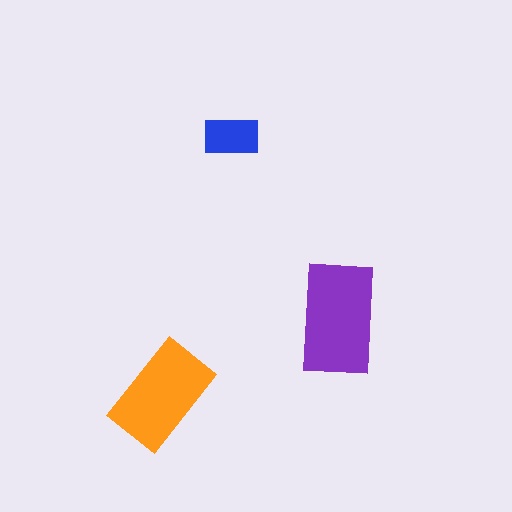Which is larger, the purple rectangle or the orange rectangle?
The purple one.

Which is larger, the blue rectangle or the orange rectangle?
The orange one.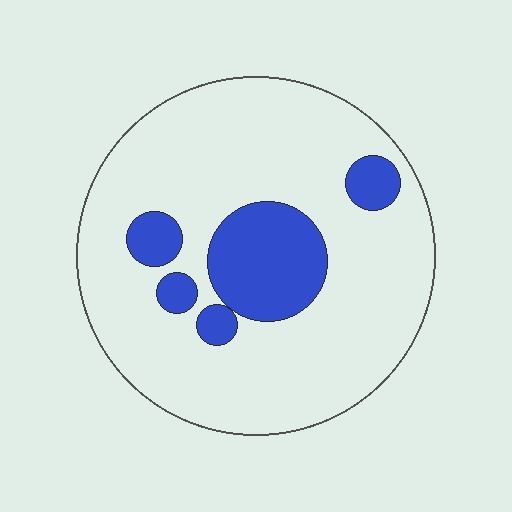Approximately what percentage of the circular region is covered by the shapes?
Approximately 20%.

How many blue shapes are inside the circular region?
5.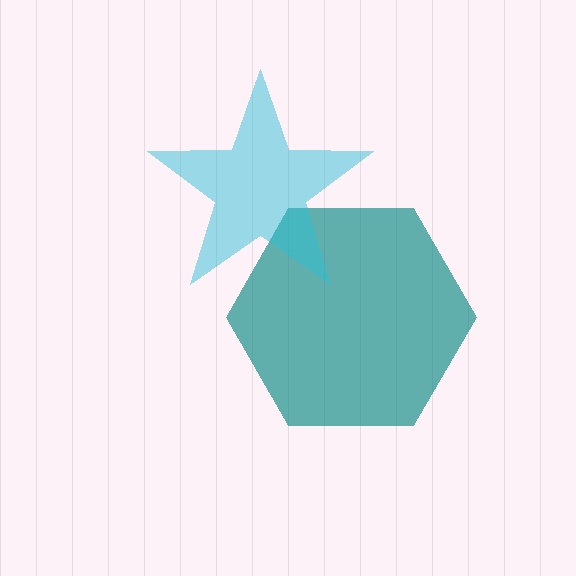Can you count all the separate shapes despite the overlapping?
Yes, there are 2 separate shapes.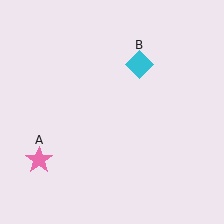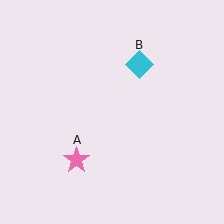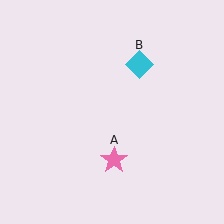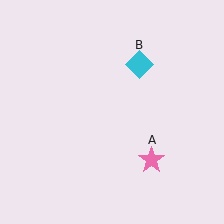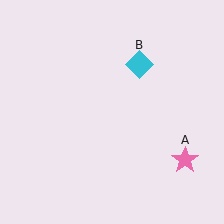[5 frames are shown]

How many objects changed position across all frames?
1 object changed position: pink star (object A).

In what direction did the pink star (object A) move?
The pink star (object A) moved right.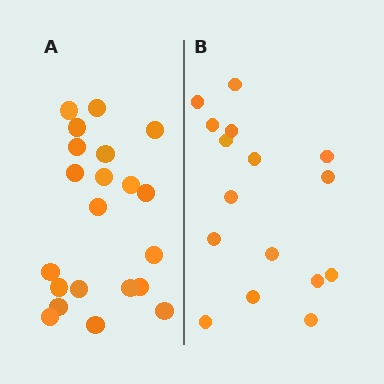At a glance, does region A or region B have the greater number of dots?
Region A (the left region) has more dots.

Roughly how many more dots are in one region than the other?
Region A has about 5 more dots than region B.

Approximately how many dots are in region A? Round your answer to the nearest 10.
About 20 dots. (The exact count is 21, which rounds to 20.)